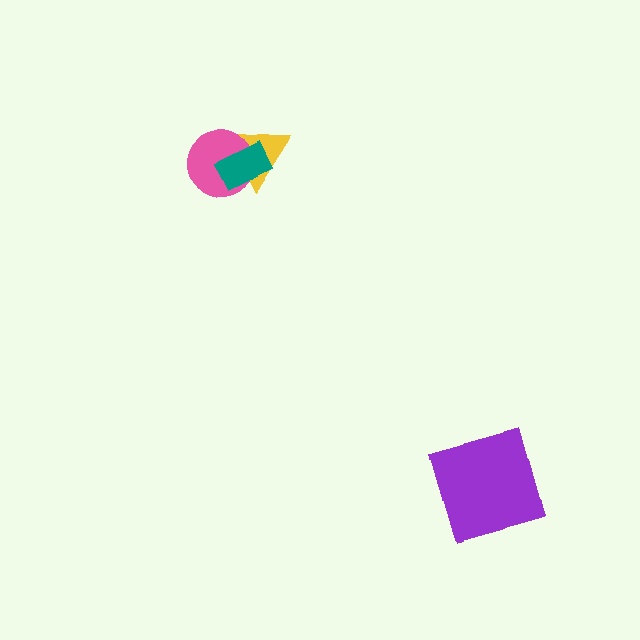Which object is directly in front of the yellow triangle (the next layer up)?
The pink circle is directly in front of the yellow triangle.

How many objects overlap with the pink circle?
2 objects overlap with the pink circle.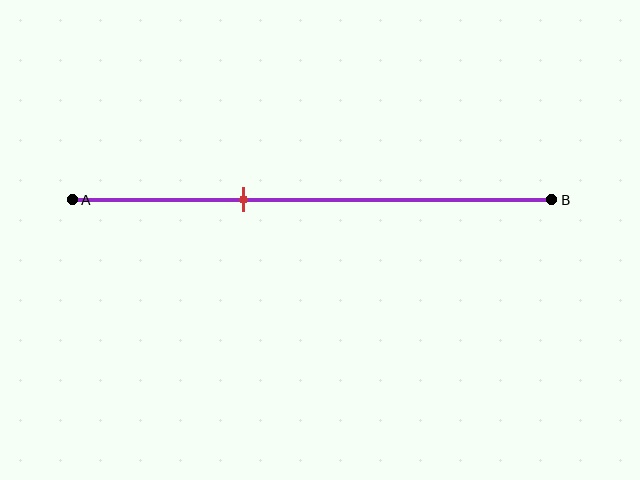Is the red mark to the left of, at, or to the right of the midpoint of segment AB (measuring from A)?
The red mark is to the left of the midpoint of segment AB.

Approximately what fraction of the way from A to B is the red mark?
The red mark is approximately 35% of the way from A to B.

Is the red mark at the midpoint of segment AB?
No, the mark is at about 35% from A, not at the 50% midpoint.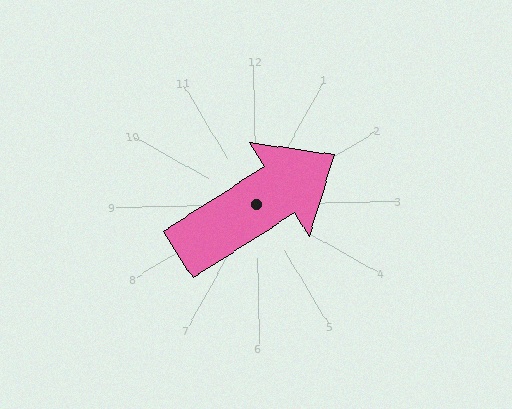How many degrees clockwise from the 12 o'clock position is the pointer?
Approximately 59 degrees.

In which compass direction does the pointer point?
Northeast.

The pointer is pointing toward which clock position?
Roughly 2 o'clock.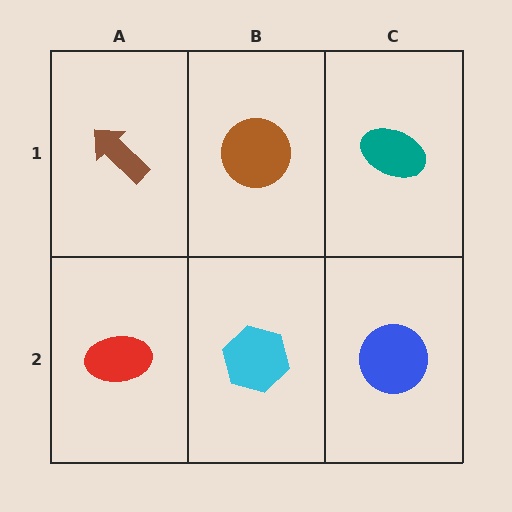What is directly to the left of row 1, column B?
A brown arrow.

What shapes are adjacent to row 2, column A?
A brown arrow (row 1, column A), a cyan hexagon (row 2, column B).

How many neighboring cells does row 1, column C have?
2.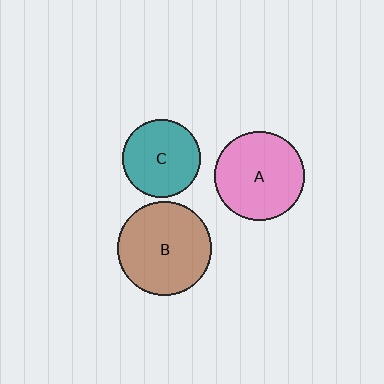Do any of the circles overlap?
No, none of the circles overlap.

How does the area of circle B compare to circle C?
Approximately 1.5 times.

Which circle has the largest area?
Circle B (brown).